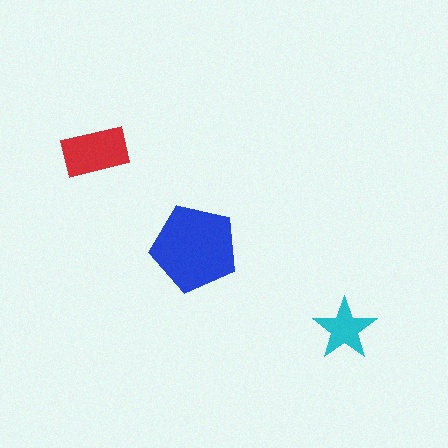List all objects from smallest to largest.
The cyan star, the red rectangle, the blue pentagon.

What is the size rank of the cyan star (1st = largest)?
3rd.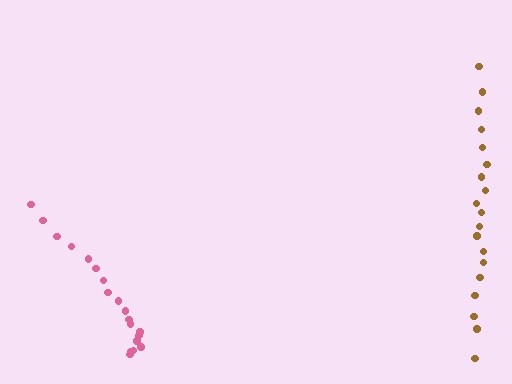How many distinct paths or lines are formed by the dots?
There are 2 distinct paths.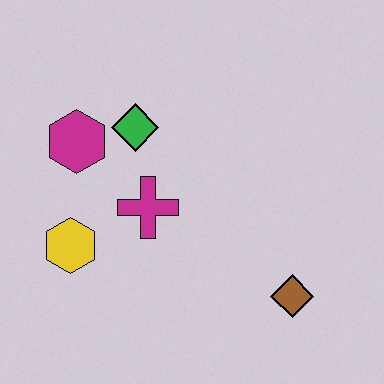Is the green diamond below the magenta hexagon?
No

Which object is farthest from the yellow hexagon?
The brown diamond is farthest from the yellow hexagon.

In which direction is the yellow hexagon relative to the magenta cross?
The yellow hexagon is to the left of the magenta cross.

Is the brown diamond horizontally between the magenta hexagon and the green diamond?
No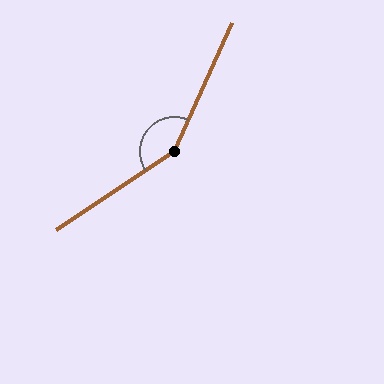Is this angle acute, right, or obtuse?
It is obtuse.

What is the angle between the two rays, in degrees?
Approximately 148 degrees.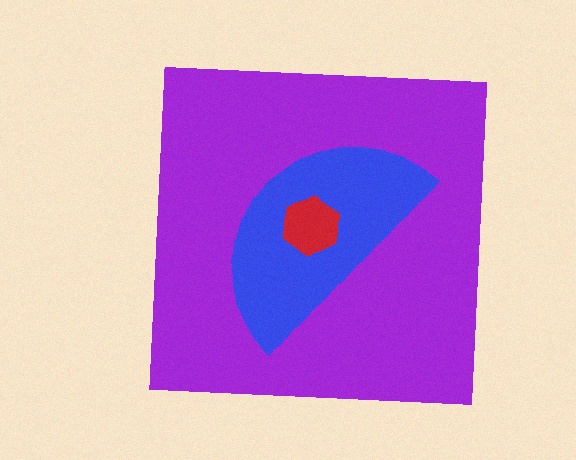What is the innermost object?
The red hexagon.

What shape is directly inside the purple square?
The blue semicircle.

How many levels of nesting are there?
3.